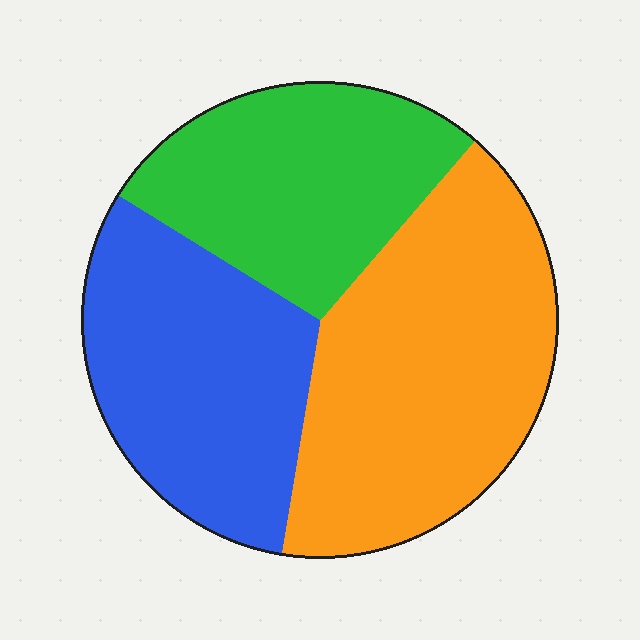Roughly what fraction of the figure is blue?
Blue covers 31% of the figure.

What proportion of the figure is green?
Green takes up about one quarter (1/4) of the figure.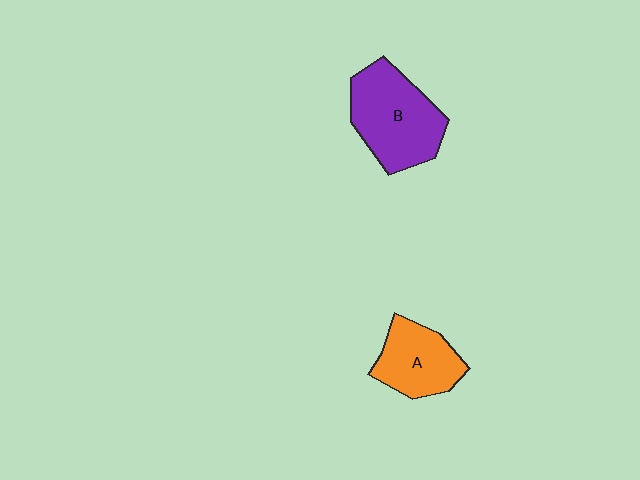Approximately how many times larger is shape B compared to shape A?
Approximately 1.4 times.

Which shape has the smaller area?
Shape A (orange).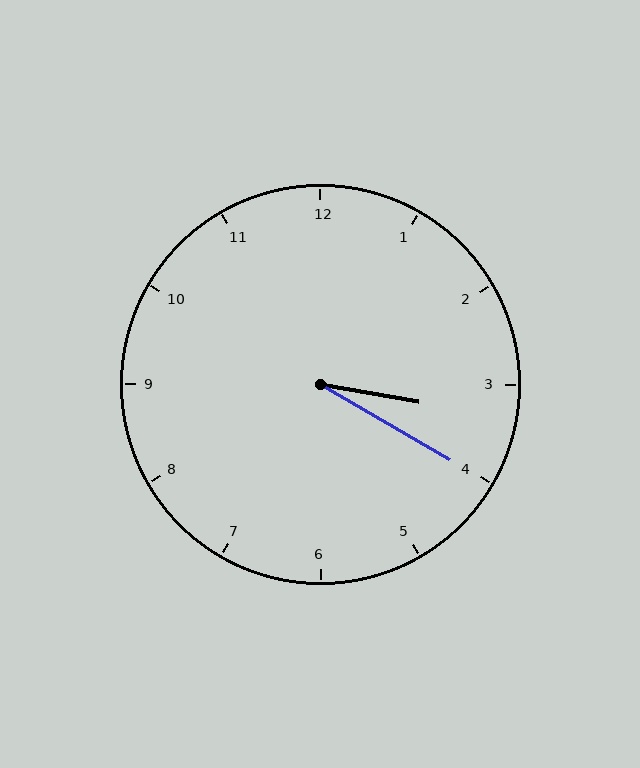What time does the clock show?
3:20.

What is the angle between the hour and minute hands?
Approximately 20 degrees.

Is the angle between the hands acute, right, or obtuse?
It is acute.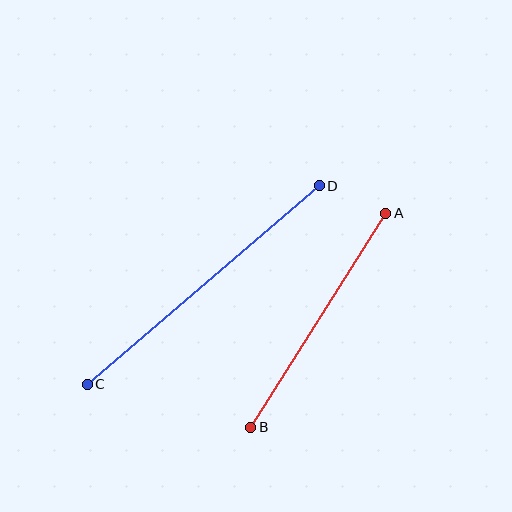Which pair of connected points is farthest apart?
Points C and D are farthest apart.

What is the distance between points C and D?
The distance is approximately 305 pixels.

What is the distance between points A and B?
The distance is approximately 253 pixels.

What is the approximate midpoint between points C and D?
The midpoint is at approximately (203, 285) pixels.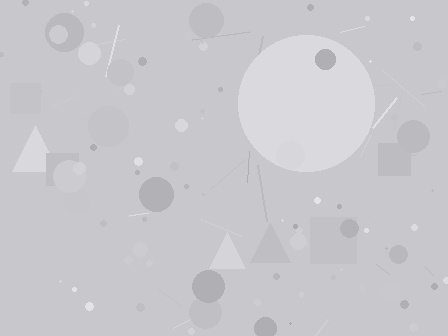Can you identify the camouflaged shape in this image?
The camouflaged shape is a circle.